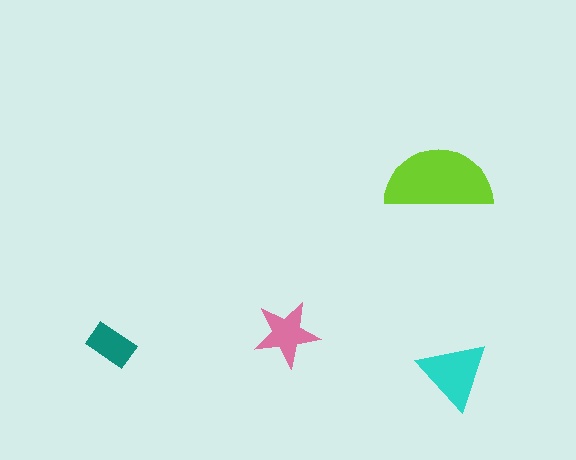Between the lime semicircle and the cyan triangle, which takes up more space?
The lime semicircle.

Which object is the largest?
The lime semicircle.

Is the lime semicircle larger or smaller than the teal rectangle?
Larger.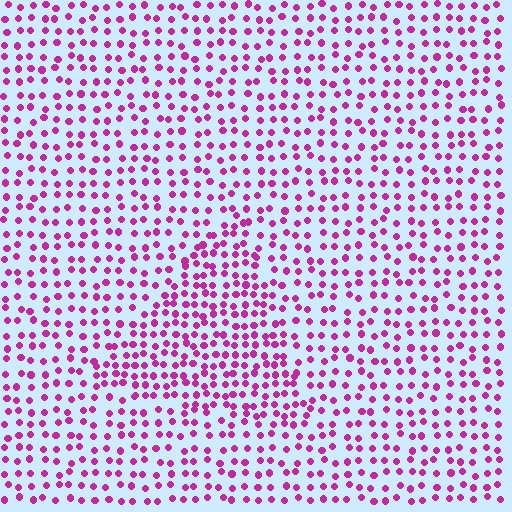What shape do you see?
I see a triangle.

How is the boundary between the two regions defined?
The boundary is defined by a change in element density (approximately 1.6x ratio). All elements are the same color, size, and shape.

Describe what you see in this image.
The image contains small magenta elements arranged at two different densities. A triangle-shaped region is visible where the elements are more densely packed than the surrounding area.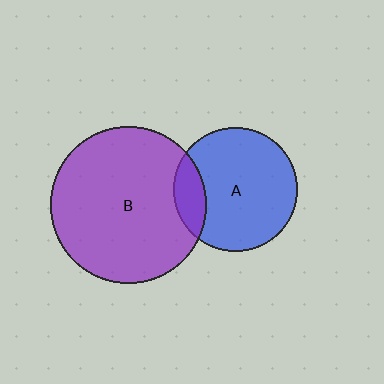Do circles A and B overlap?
Yes.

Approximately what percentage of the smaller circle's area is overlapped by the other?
Approximately 15%.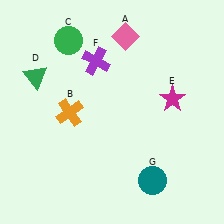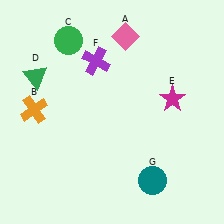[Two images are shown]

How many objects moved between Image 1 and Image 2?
1 object moved between the two images.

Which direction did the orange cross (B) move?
The orange cross (B) moved left.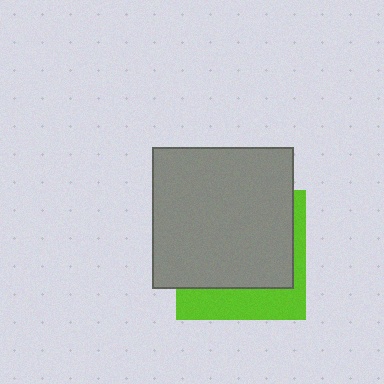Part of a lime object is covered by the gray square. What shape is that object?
It is a square.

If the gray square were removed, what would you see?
You would see the complete lime square.